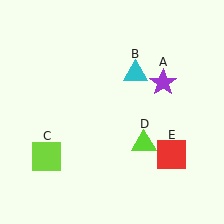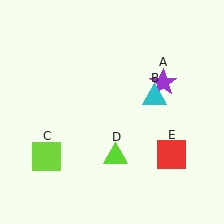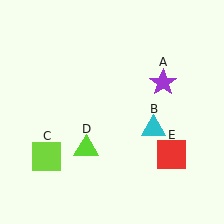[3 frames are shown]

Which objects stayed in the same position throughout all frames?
Purple star (object A) and lime square (object C) and red square (object E) remained stationary.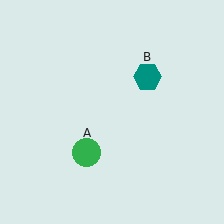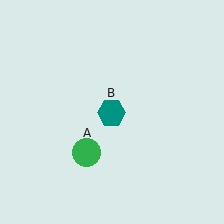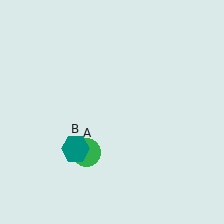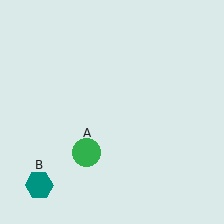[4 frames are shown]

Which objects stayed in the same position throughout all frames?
Green circle (object A) remained stationary.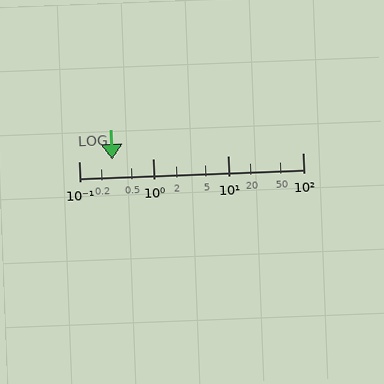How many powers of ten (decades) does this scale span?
The scale spans 3 decades, from 0.1 to 100.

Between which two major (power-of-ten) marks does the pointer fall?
The pointer is between 0.1 and 1.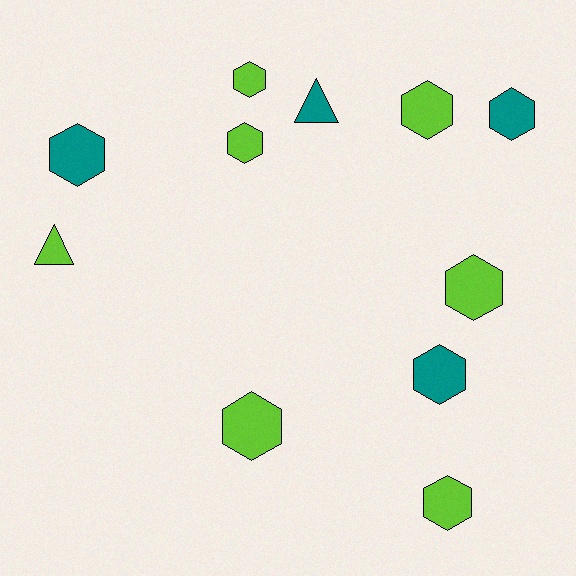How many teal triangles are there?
There is 1 teal triangle.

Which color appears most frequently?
Lime, with 7 objects.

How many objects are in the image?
There are 11 objects.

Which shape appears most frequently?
Hexagon, with 9 objects.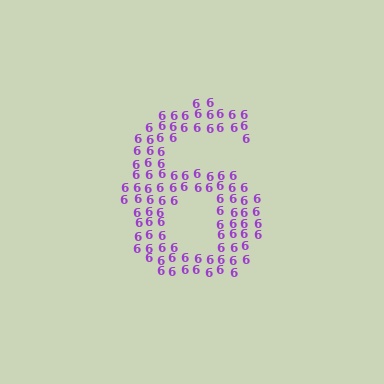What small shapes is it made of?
It is made of small digit 6's.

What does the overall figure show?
The overall figure shows the digit 6.